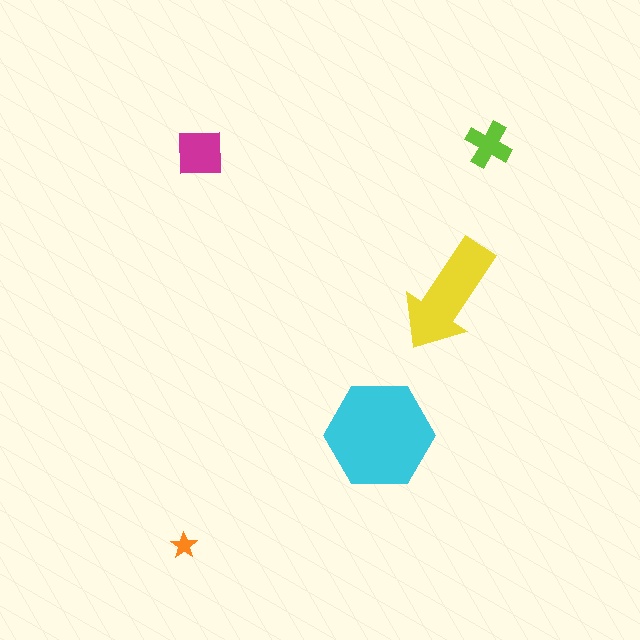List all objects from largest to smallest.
The cyan hexagon, the yellow arrow, the magenta square, the lime cross, the orange star.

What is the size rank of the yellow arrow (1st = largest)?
2nd.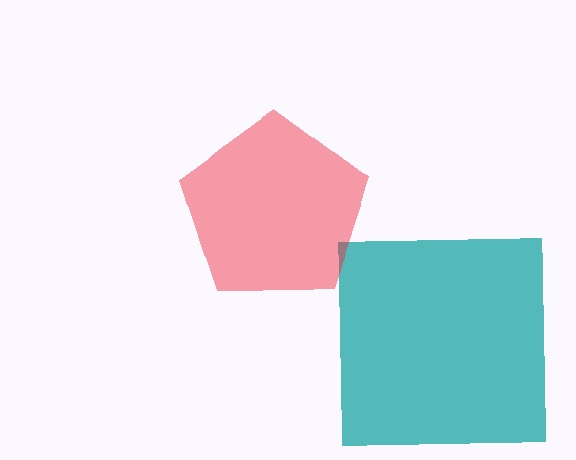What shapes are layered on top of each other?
The layered shapes are: a teal square, a red pentagon.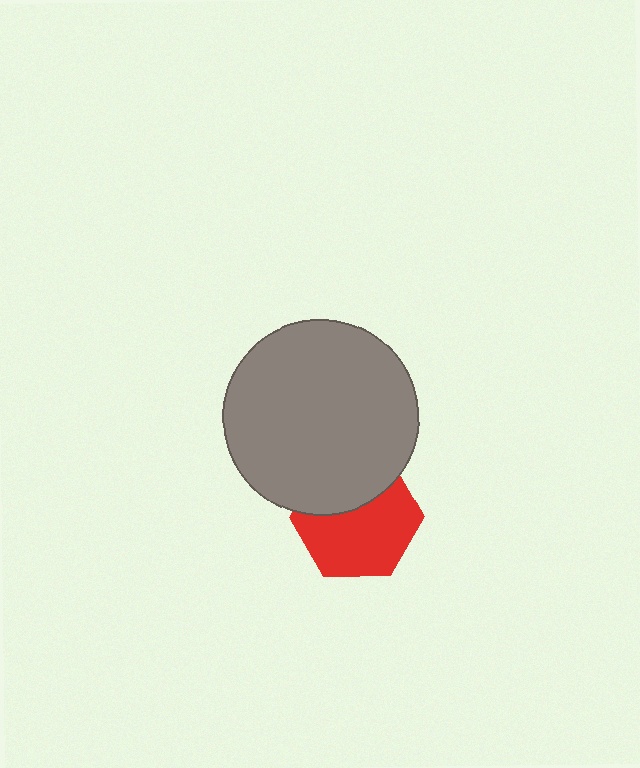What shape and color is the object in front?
The object in front is a gray circle.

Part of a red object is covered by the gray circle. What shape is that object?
It is a hexagon.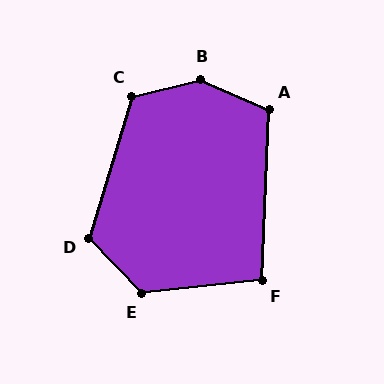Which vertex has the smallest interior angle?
F, at approximately 98 degrees.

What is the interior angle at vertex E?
Approximately 128 degrees (obtuse).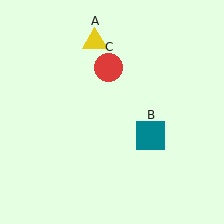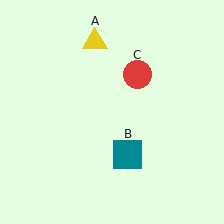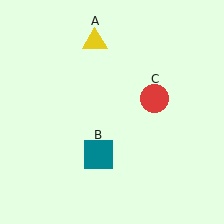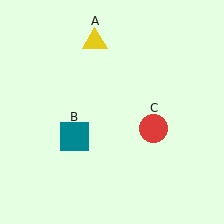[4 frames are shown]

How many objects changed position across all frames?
2 objects changed position: teal square (object B), red circle (object C).